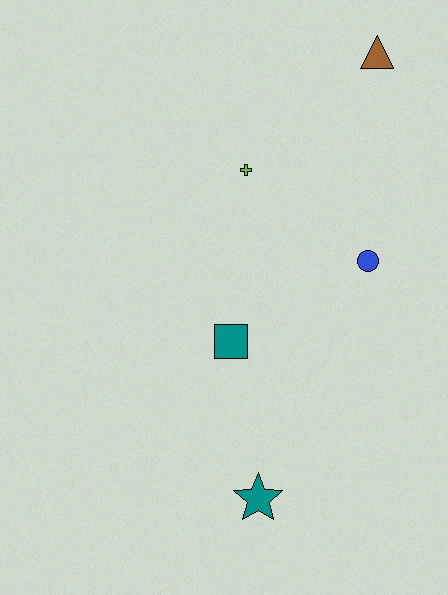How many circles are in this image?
There is 1 circle.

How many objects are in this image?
There are 5 objects.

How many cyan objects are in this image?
There are no cyan objects.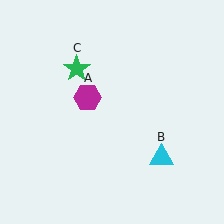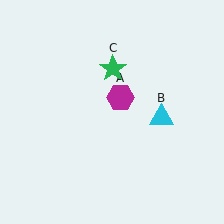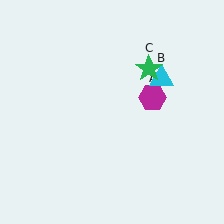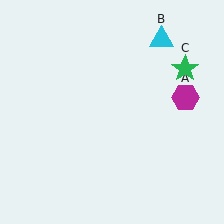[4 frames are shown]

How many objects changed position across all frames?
3 objects changed position: magenta hexagon (object A), cyan triangle (object B), green star (object C).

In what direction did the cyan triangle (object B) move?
The cyan triangle (object B) moved up.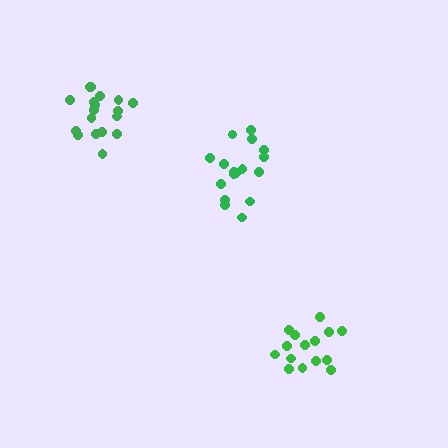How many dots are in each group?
Group 1: 17 dots, Group 2: 15 dots, Group 3: 19 dots (51 total).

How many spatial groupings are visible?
There are 3 spatial groupings.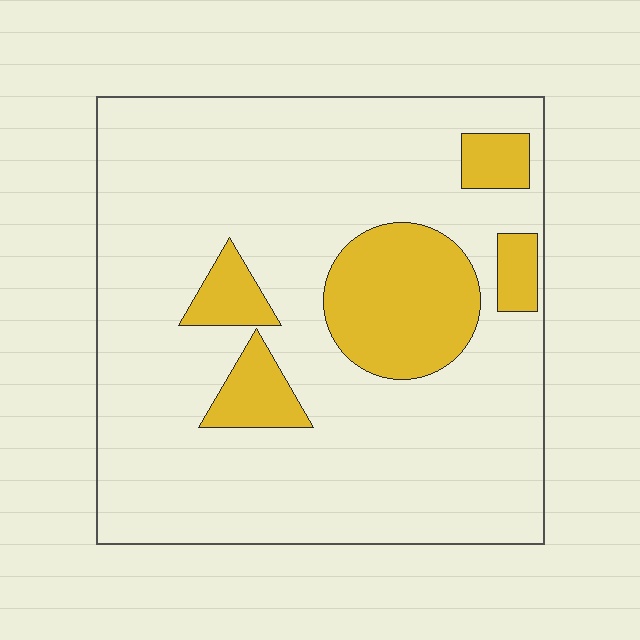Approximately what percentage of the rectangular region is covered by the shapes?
Approximately 20%.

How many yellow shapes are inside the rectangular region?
5.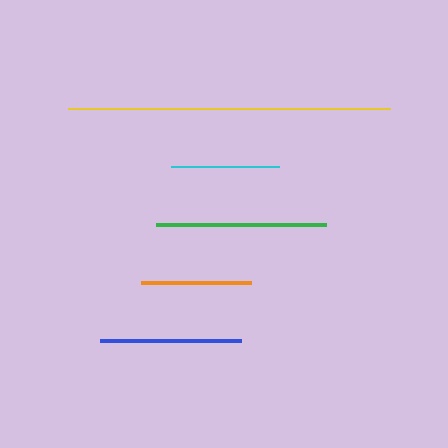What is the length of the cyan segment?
The cyan segment is approximately 109 pixels long.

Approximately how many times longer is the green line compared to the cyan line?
The green line is approximately 1.6 times the length of the cyan line.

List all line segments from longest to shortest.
From longest to shortest: yellow, green, blue, orange, cyan.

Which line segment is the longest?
The yellow line is the longest at approximately 322 pixels.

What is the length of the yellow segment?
The yellow segment is approximately 322 pixels long.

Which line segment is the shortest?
The cyan line is the shortest at approximately 109 pixels.